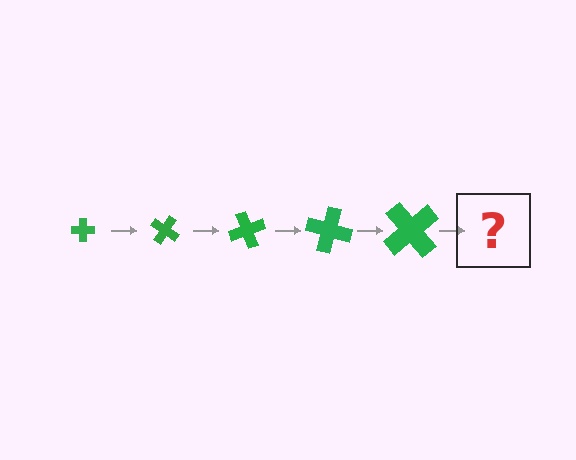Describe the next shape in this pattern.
It should be a cross, larger than the previous one and rotated 175 degrees from the start.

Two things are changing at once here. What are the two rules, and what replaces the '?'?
The two rules are that the cross grows larger each step and it rotates 35 degrees each step. The '?' should be a cross, larger than the previous one and rotated 175 degrees from the start.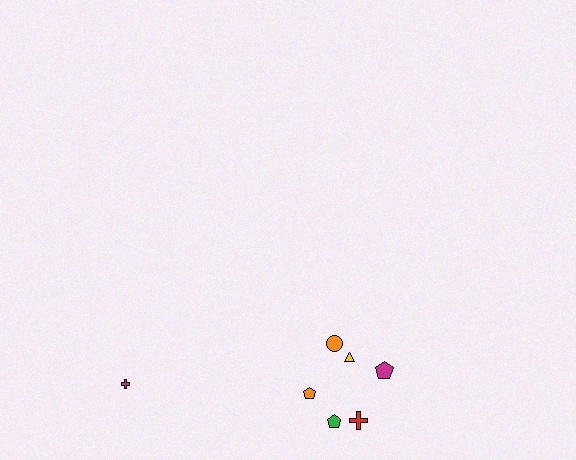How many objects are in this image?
There are 7 objects.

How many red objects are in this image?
There is 1 red object.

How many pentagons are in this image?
There are 3 pentagons.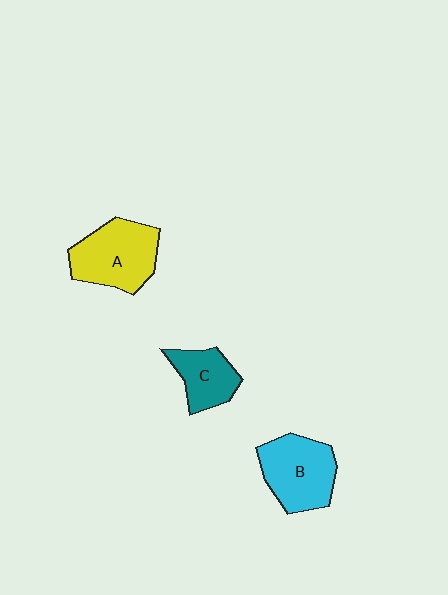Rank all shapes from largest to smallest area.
From largest to smallest: A (yellow), B (cyan), C (teal).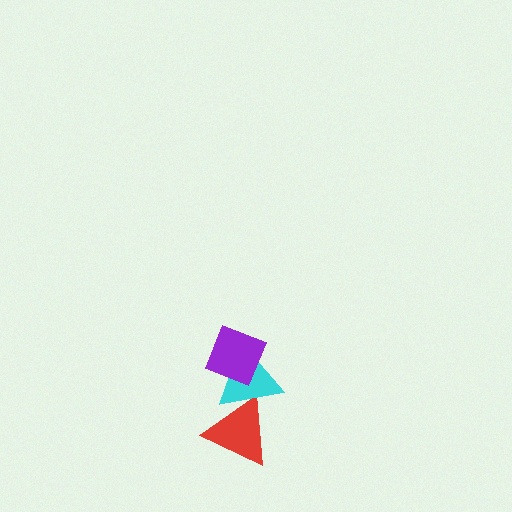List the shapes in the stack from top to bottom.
From top to bottom: the purple diamond, the cyan triangle, the red triangle.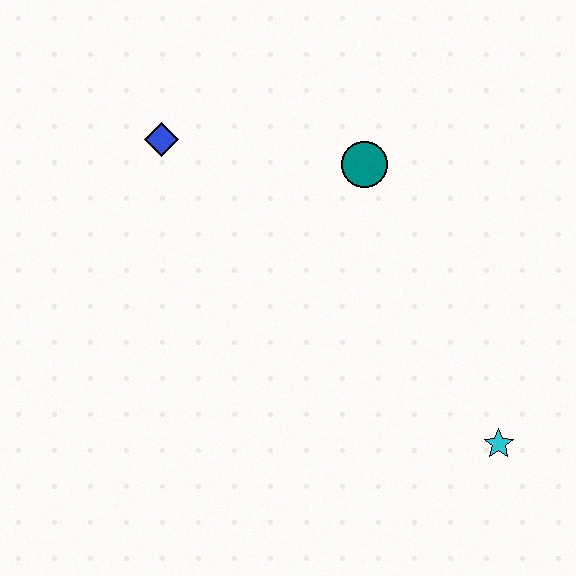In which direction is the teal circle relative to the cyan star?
The teal circle is above the cyan star.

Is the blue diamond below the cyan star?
No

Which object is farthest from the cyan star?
The blue diamond is farthest from the cyan star.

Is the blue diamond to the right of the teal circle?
No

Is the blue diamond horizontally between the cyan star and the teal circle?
No